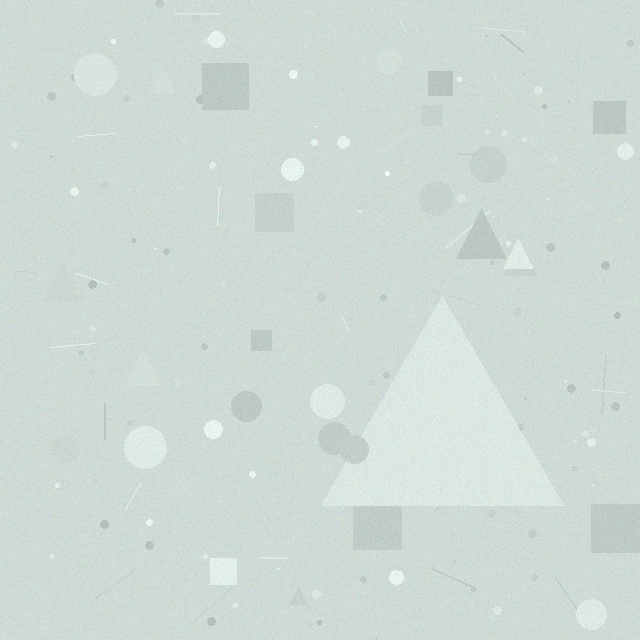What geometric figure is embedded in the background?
A triangle is embedded in the background.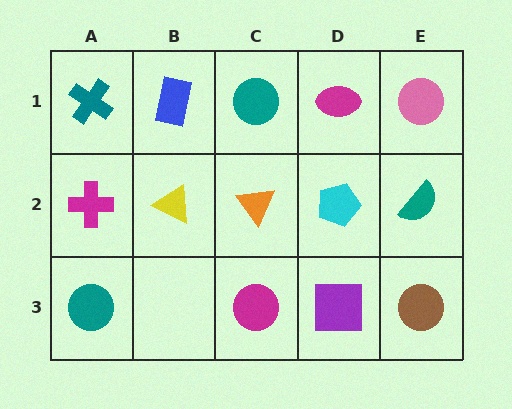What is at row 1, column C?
A teal circle.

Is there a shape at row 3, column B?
No, that cell is empty.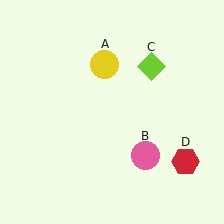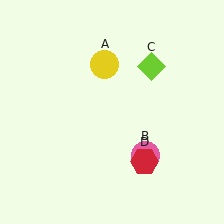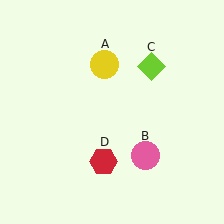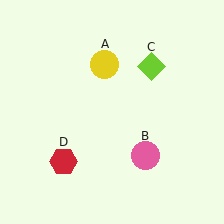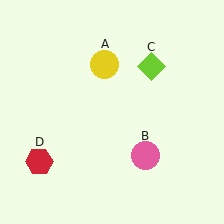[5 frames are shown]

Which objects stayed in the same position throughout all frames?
Yellow circle (object A) and pink circle (object B) and lime diamond (object C) remained stationary.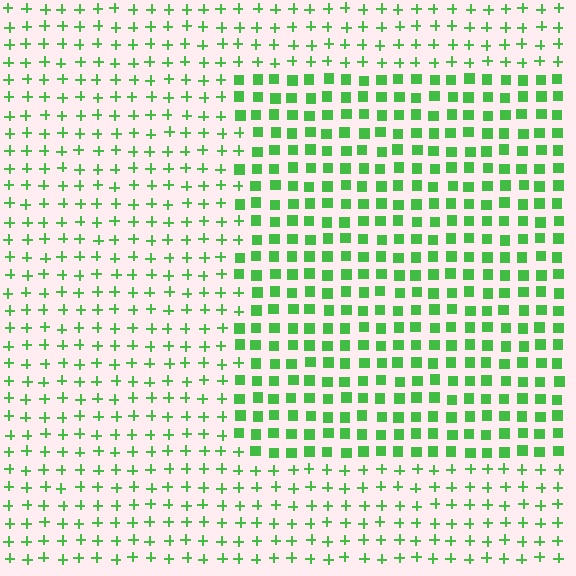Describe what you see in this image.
The image is filled with small green elements arranged in a uniform grid. A rectangle-shaped region contains squares, while the surrounding area contains plus signs. The boundary is defined purely by the change in element shape.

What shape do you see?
I see a rectangle.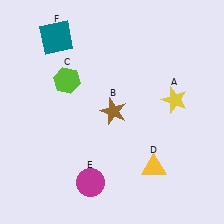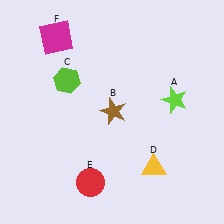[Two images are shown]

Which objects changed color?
A changed from yellow to lime. E changed from magenta to red. F changed from teal to magenta.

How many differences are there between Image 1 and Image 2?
There are 3 differences between the two images.